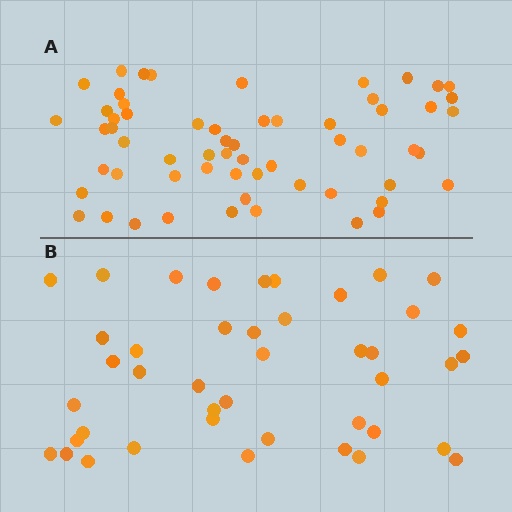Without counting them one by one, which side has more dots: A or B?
Region A (the top region) has more dots.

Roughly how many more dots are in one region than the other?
Region A has approximately 15 more dots than region B.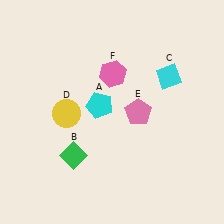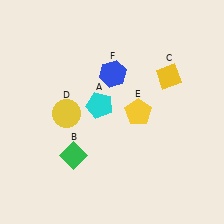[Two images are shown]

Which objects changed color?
C changed from cyan to yellow. E changed from pink to yellow. F changed from pink to blue.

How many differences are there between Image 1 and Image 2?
There are 3 differences between the two images.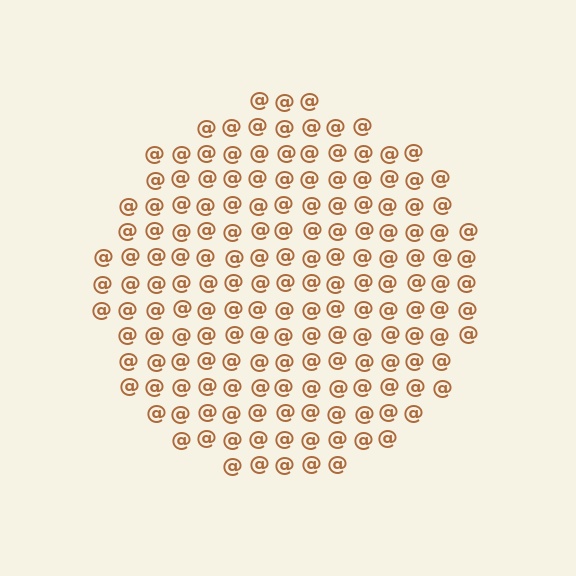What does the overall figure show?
The overall figure shows a circle.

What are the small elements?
The small elements are at signs.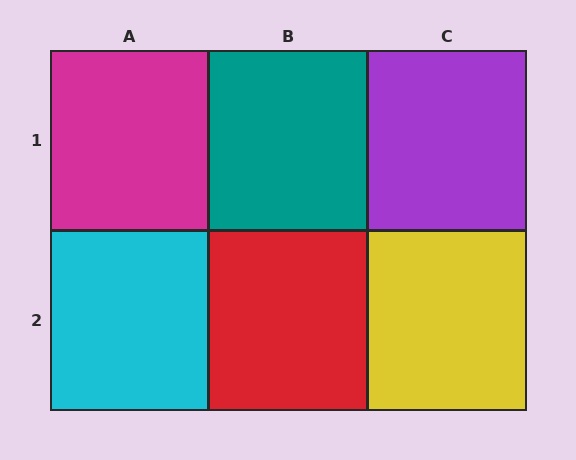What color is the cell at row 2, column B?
Red.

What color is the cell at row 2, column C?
Yellow.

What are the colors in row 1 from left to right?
Magenta, teal, purple.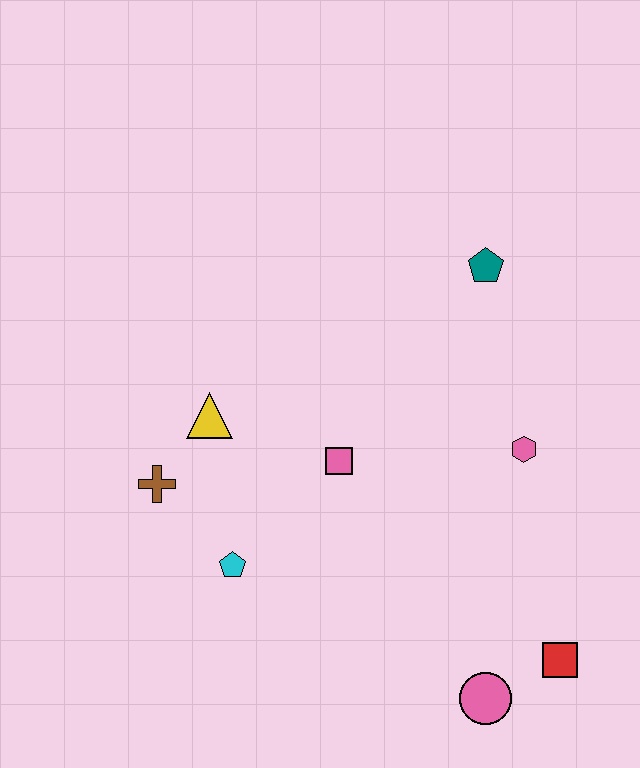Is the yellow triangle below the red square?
No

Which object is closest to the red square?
The pink circle is closest to the red square.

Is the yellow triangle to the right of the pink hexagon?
No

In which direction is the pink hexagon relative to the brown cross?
The pink hexagon is to the right of the brown cross.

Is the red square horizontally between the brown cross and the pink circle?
No